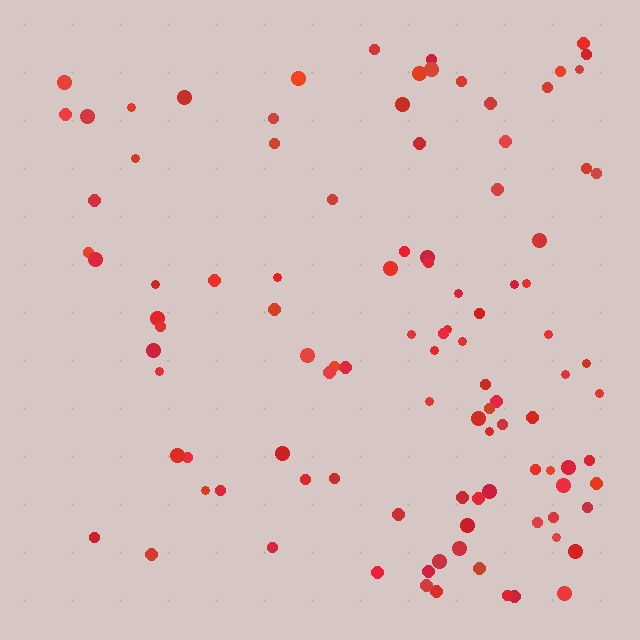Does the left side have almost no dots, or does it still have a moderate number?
Still a moderate number, just noticeably fewer than the right.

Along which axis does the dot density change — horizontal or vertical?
Horizontal.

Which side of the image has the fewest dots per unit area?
The left.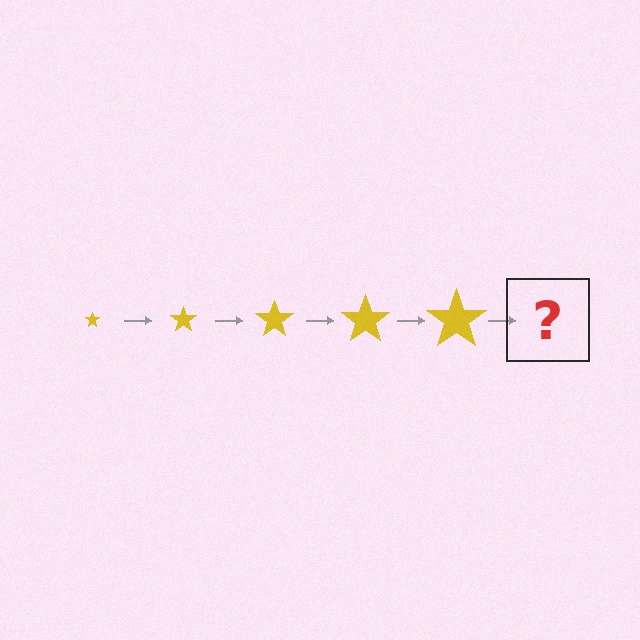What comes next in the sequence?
The next element should be a yellow star, larger than the previous one.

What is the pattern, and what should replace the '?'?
The pattern is that the star gets progressively larger each step. The '?' should be a yellow star, larger than the previous one.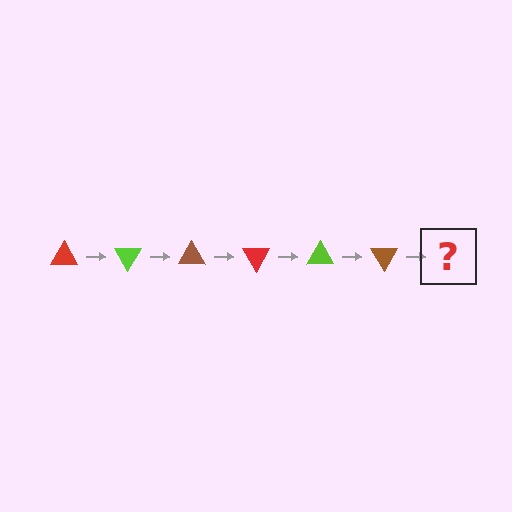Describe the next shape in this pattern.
It should be a red triangle, rotated 360 degrees from the start.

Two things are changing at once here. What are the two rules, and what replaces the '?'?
The two rules are that it rotates 60 degrees each step and the color cycles through red, lime, and brown. The '?' should be a red triangle, rotated 360 degrees from the start.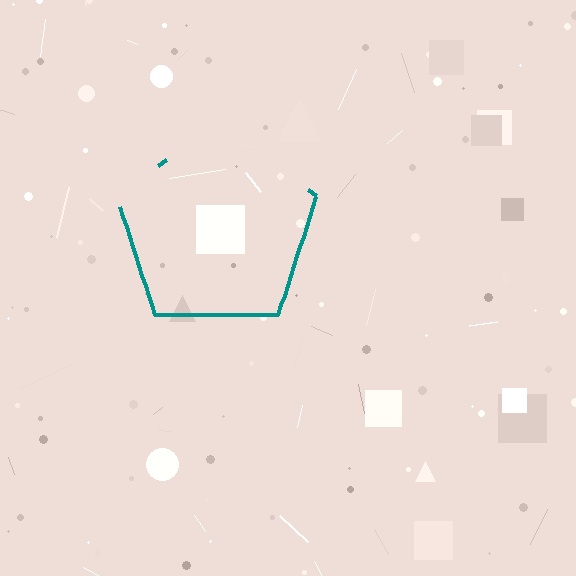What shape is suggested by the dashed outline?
The dashed outline suggests a pentagon.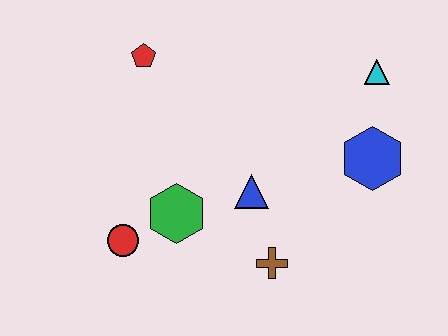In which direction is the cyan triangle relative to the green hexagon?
The cyan triangle is to the right of the green hexagon.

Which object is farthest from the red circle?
The cyan triangle is farthest from the red circle.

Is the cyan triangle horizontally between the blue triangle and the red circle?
No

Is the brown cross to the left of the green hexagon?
No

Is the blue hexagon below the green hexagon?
No